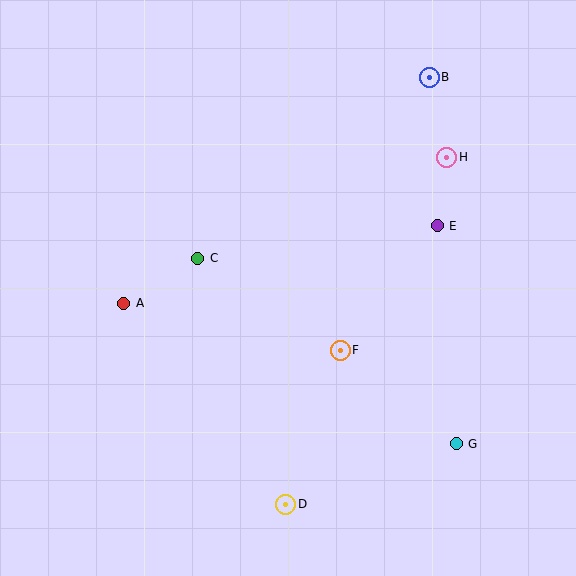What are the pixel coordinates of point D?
Point D is at (286, 504).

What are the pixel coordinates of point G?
Point G is at (456, 444).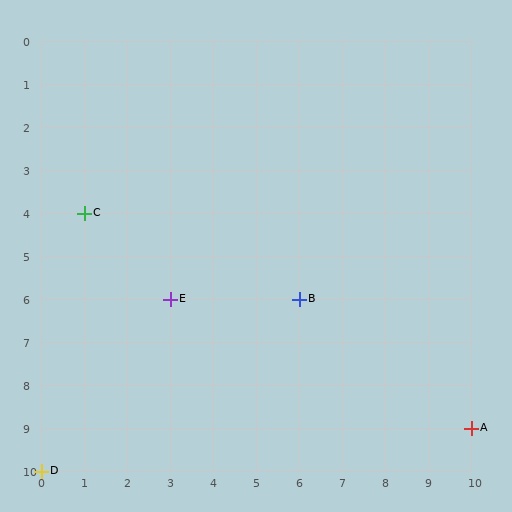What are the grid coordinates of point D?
Point D is at grid coordinates (0, 10).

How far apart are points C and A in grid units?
Points C and A are 9 columns and 5 rows apart (about 10.3 grid units diagonally).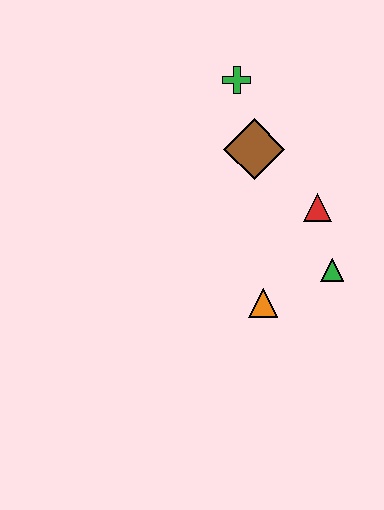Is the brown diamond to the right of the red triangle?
No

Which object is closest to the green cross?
The brown diamond is closest to the green cross.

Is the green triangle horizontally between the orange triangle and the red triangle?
No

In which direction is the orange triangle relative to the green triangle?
The orange triangle is to the left of the green triangle.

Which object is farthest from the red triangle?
The green cross is farthest from the red triangle.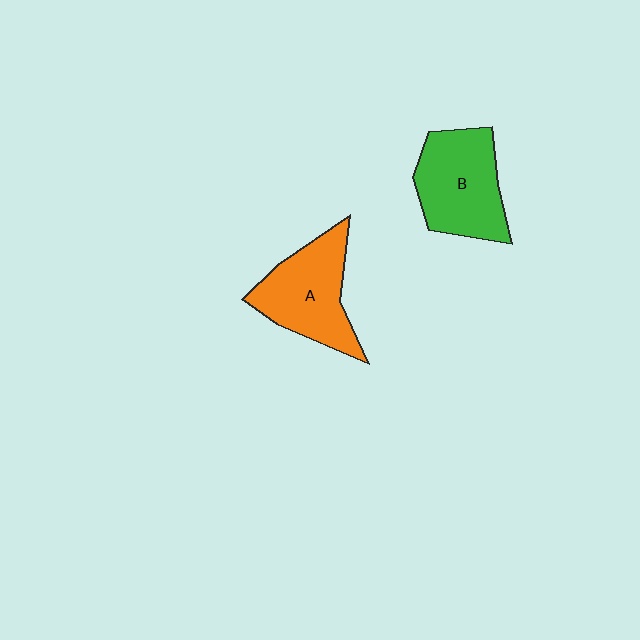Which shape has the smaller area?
Shape A (orange).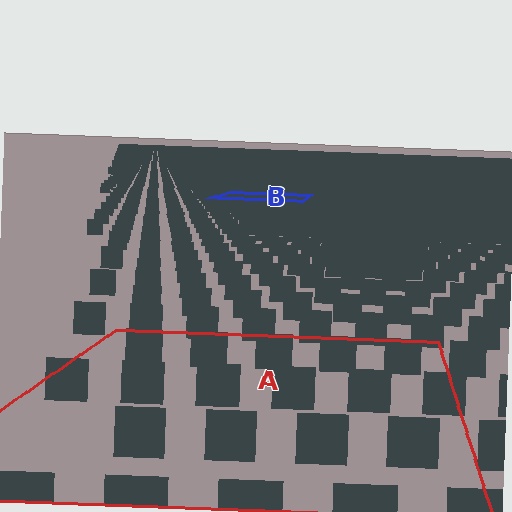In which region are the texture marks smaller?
The texture marks are smaller in region B, because it is farther away.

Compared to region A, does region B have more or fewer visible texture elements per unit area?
Region B has more texture elements per unit area — they are packed more densely because it is farther away.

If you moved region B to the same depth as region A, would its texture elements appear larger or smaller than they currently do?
They would appear larger. At a closer depth, the same texture elements are projected at a bigger on-screen size.